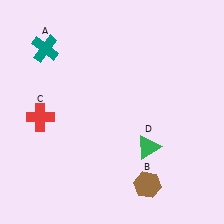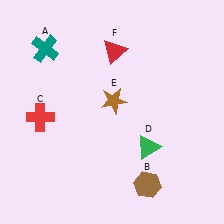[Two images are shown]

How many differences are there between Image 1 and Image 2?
There are 2 differences between the two images.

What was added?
A brown star (E), a red triangle (F) were added in Image 2.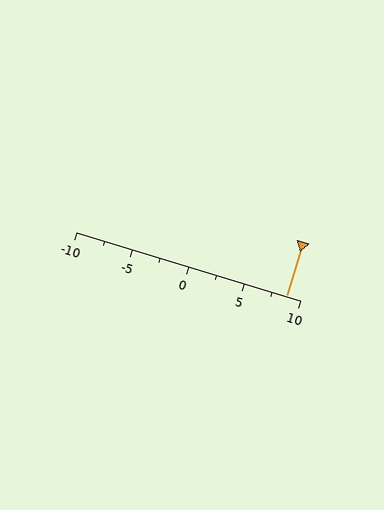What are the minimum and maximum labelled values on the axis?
The axis runs from -10 to 10.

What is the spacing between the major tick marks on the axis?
The major ticks are spaced 5 apart.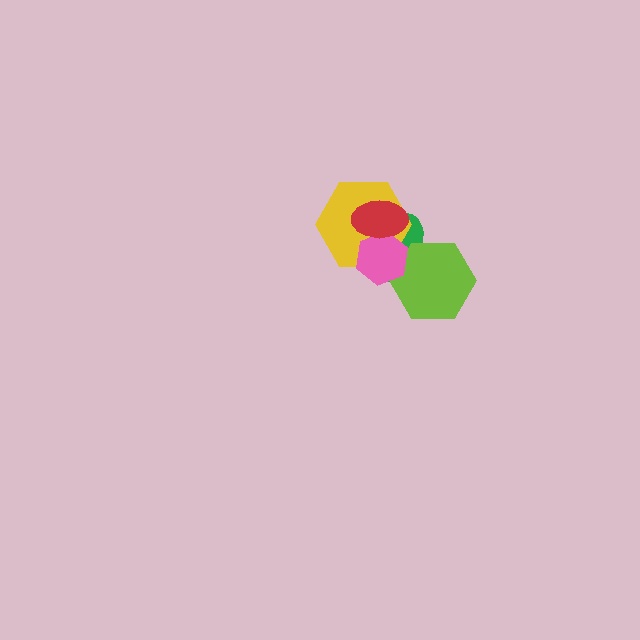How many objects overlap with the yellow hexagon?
3 objects overlap with the yellow hexagon.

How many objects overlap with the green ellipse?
4 objects overlap with the green ellipse.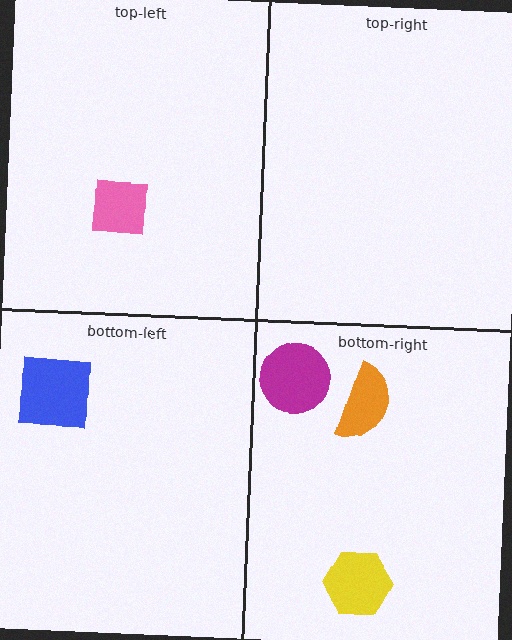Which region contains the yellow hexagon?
The bottom-right region.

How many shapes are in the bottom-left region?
1.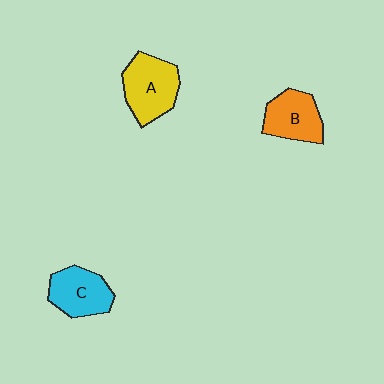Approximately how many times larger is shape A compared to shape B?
Approximately 1.2 times.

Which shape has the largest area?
Shape A (yellow).